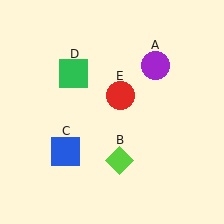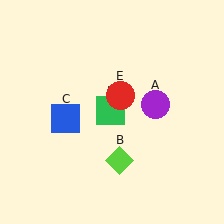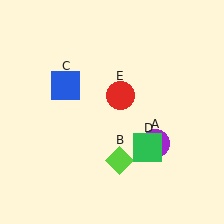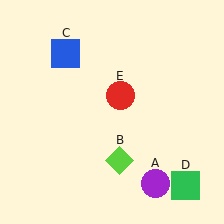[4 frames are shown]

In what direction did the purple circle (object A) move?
The purple circle (object A) moved down.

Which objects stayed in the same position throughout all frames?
Lime diamond (object B) and red circle (object E) remained stationary.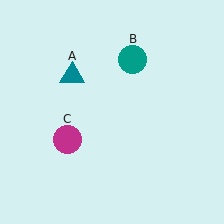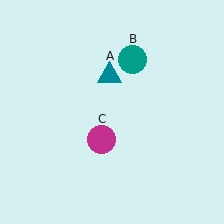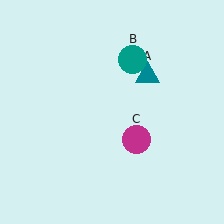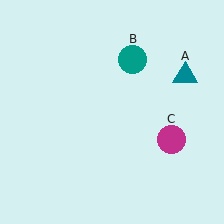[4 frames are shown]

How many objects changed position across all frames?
2 objects changed position: teal triangle (object A), magenta circle (object C).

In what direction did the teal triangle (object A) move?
The teal triangle (object A) moved right.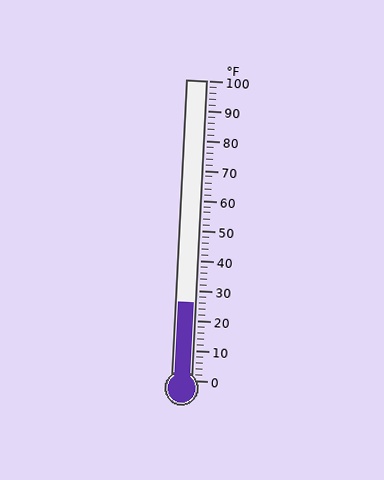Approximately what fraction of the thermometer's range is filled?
The thermometer is filled to approximately 25% of its range.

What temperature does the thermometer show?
The thermometer shows approximately 26°F.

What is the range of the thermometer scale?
The thermometer scale ranges from 0°F to 100°F.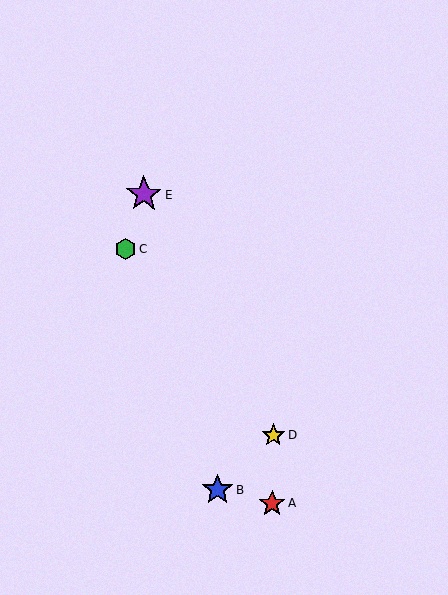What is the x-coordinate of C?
Object C is at x≈126.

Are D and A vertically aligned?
Yes, both are at x≈273.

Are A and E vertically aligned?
No, A is at x≈272 and E is at x≈144.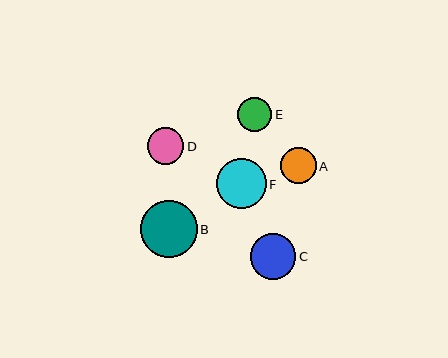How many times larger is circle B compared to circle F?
Circle B is approximately 1.1 times the size of circle F.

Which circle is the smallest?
Circle E is the smallest with a size of approximately 34 pixels.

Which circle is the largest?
Circle B is the largest with a size of approximately 56 pixels.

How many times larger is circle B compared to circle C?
Circle B is approximately 1.2 times the size of circle C.